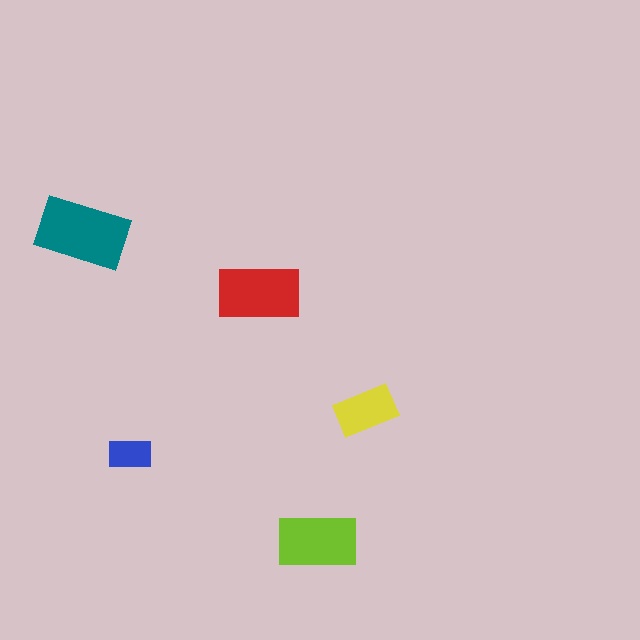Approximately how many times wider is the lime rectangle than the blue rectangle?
About 2 times wider.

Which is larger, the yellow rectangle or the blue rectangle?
The yellow one.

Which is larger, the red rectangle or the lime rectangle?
The red one.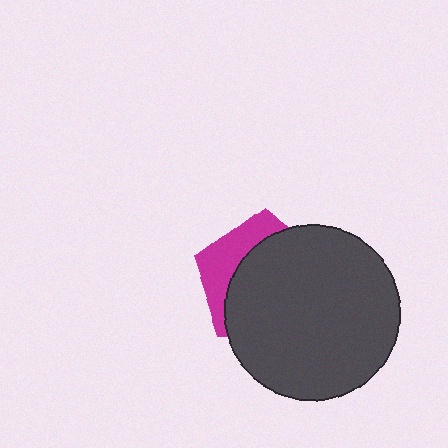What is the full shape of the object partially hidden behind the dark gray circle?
The partially hidden object is a magenta pentagon.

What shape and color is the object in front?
The object in front is a dark gray circle.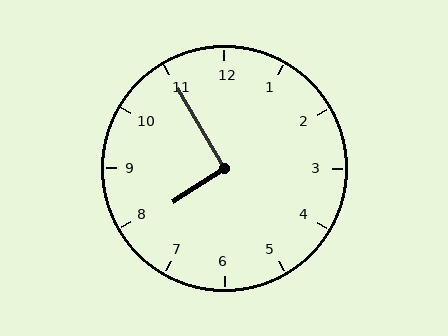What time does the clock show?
7:55.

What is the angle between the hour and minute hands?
Approximately 92 degrees.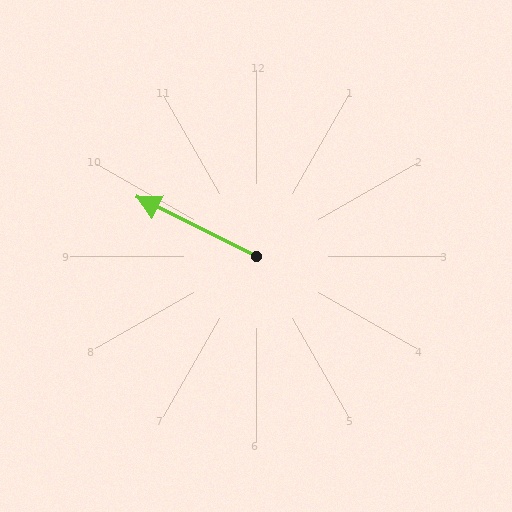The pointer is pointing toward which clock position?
Roughly 10 o'clock.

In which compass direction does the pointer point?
Northwest.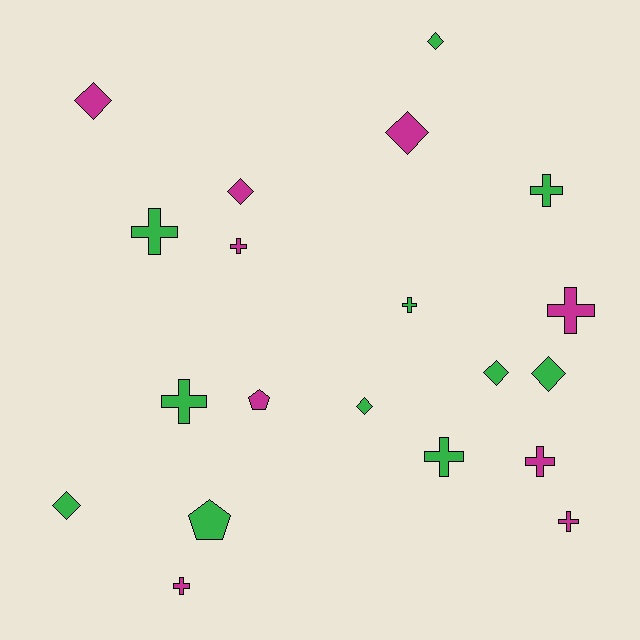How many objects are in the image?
There are 20 objects.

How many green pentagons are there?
There is 1 green pentagon.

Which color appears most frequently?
Green, with 11 objects.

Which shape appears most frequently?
Cross, with 10 objects.